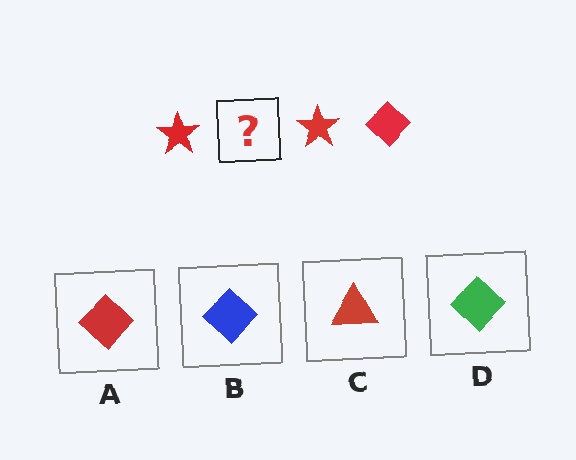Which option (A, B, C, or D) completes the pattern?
A.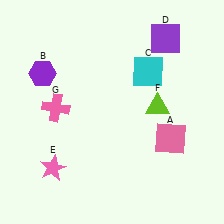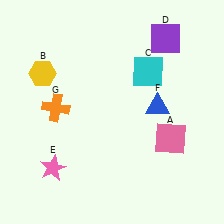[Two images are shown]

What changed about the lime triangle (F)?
In Image 1, F is lime. In Image 2, it changed to blue.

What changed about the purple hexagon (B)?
In Image 1, B is purple. In Image 2, it changed to yellow.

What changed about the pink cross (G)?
In Image 1, G is pink. In Image 2, it changed to orange.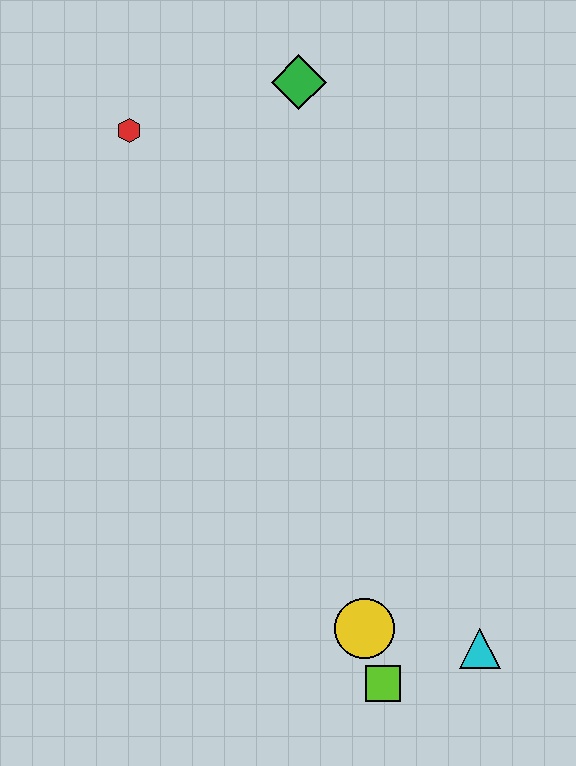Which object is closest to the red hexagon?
The green diamond is closest to the red hexagon.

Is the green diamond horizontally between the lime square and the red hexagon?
Yes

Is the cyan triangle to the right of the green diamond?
Yes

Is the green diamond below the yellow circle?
No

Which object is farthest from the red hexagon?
The cyan triangle is farthest from the red hexagon.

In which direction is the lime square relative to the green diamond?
The lime square is below the green diamond.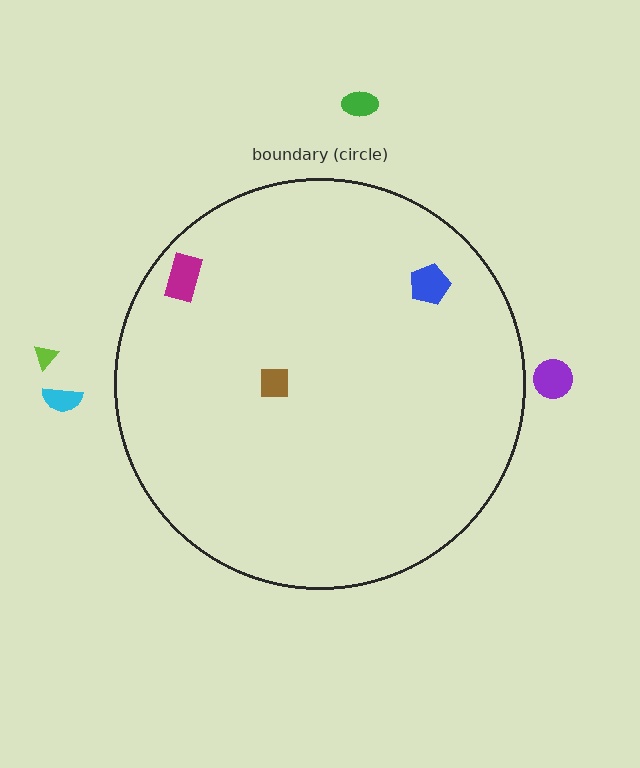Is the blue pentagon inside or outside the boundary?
Inside.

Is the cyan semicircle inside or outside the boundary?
Outside.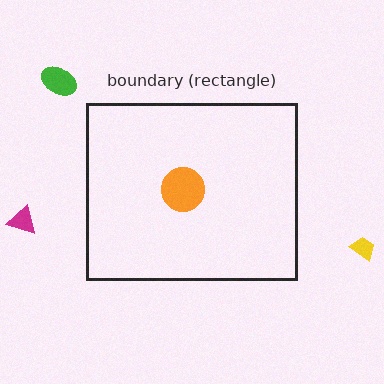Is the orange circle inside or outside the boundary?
Inside.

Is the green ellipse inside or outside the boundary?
Outside.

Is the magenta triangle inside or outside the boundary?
Outside.